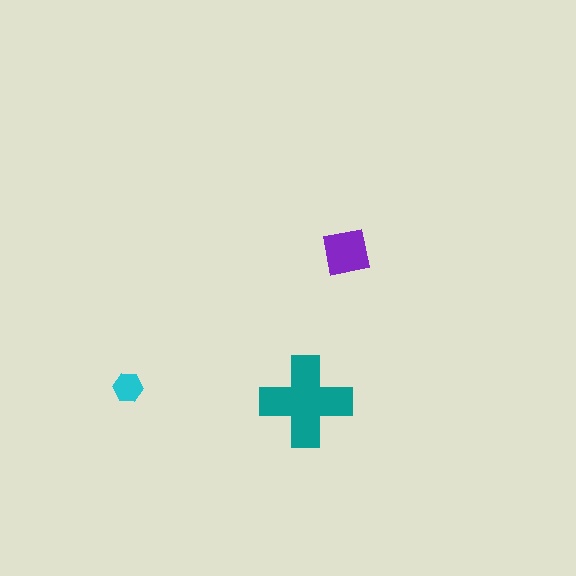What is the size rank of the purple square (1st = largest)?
2nd.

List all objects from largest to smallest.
The teal cross, the purple square, the cyan hexagon.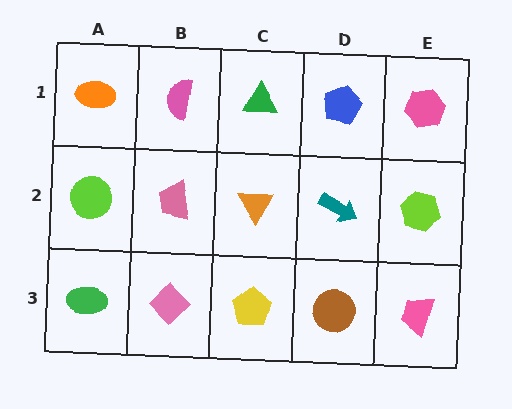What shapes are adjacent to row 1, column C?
An orange triangle (row 2, column C), a pink semicircle (row 1, column B), a blue pentagon (row 1, column D).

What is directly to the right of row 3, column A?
A pink diamond.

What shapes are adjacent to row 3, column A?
A lime circle (row 2, column A), a pink diamond (row 3, column B).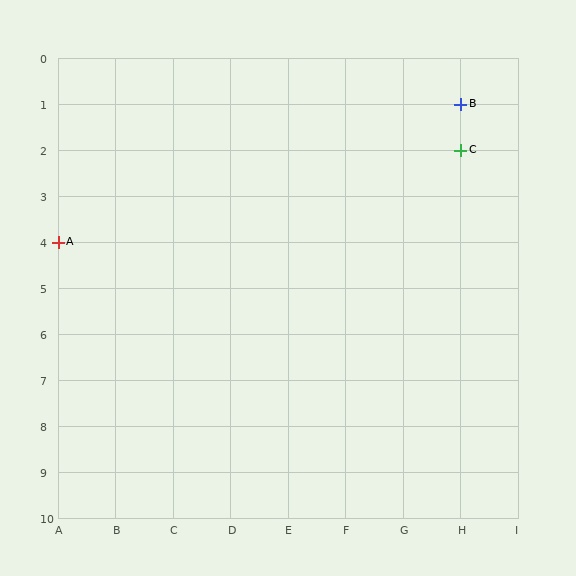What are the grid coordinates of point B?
Point B is at grid coordinates (H, 1).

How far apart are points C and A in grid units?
Points C and A are 7 columns and 2 rows apart (about 7.3 grid units diagonally).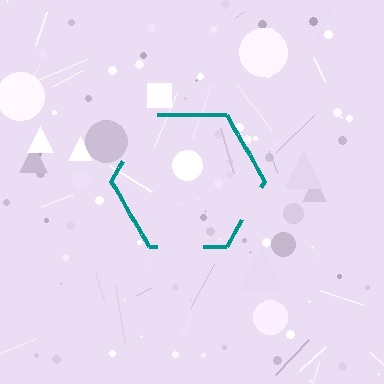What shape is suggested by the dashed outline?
The dashed outline suggests a hexagon.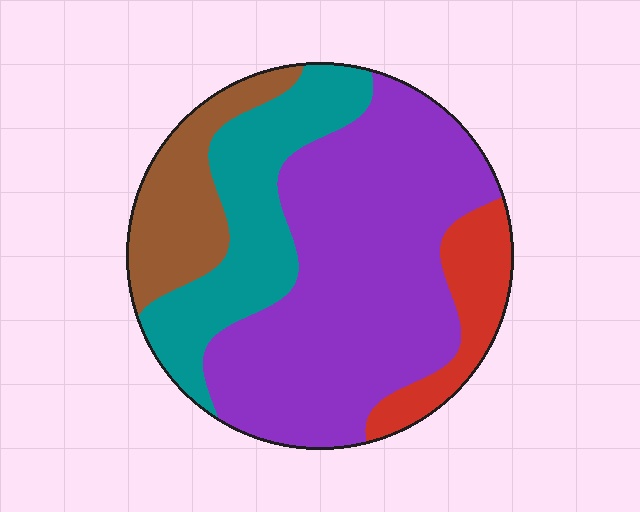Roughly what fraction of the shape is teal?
Teal takes up about one fifth (1/5) of the shape.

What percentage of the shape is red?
Red takes up about one tenth (1/10) of the shape.